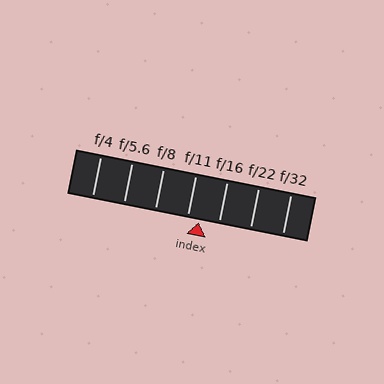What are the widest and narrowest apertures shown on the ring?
The widest aperture shown is f/4 and the narrowest is f/32.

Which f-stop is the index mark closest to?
The index mark is closest to f/11.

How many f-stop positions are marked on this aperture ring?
There are 7 f-stop positions marked.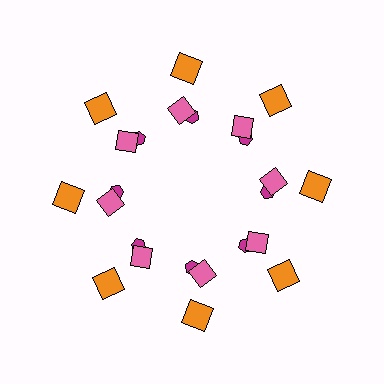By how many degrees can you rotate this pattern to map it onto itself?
The pattern maps onto itself every 45 degrees of rotation.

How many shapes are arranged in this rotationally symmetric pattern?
There are 24 shapes, arranged in 8 groups of 3.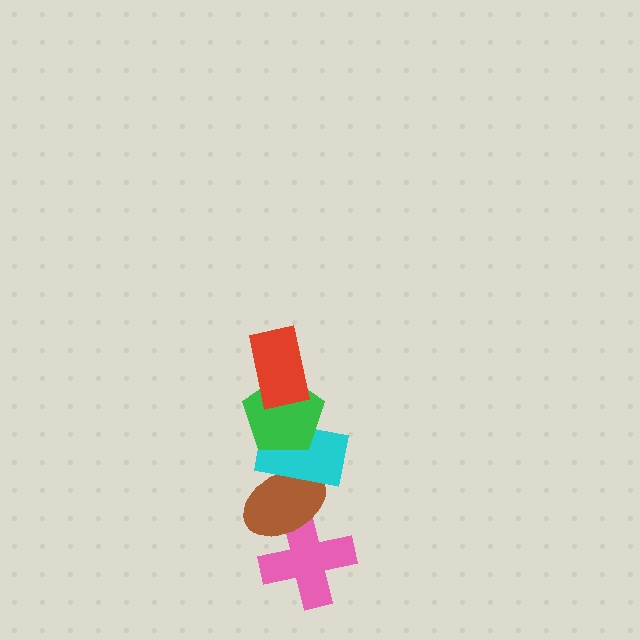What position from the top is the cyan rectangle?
The cyan rectangle is 3rd from the top.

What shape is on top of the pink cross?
The brown ellipse is on top of the pink cross.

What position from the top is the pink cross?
The pink cross is 5th from the top.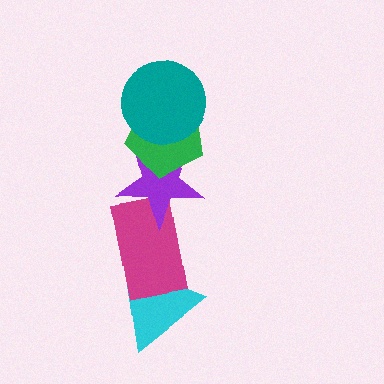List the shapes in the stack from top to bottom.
From top to bottom: the teal circle, the green pentagon, the purple star, the magenta rectangle, the cyan triangle.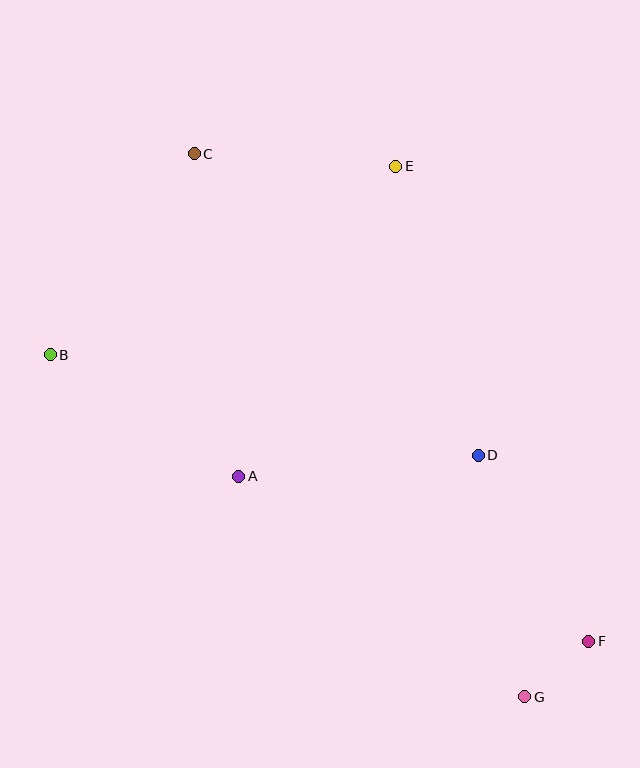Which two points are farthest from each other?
Points C and G are farthest from each other.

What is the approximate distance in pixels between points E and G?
The distance between E and G is approximately 546 pixels.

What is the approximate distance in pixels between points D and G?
The distance between D and G is approximately 246 pixels.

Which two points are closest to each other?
Points F and G are closest to each other.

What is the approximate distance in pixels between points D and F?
The distance between D and F is approximately 216 pixels.